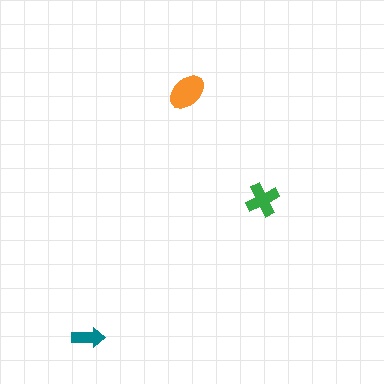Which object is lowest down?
The teal arrow is bottommost.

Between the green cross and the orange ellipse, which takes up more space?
The orange ellipse.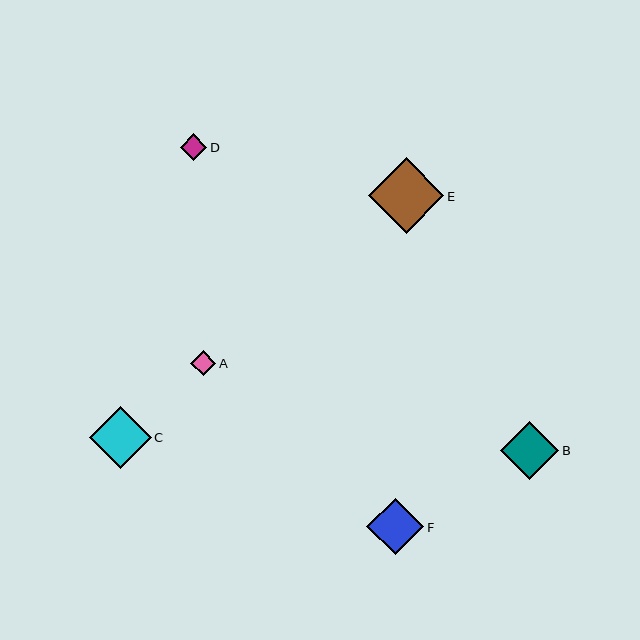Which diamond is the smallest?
Diamond A is the smallest with a size of approximately 25 pixels.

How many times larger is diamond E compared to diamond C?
Diamond E is approximately 1.2 times the size of diamond C.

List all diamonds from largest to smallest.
From largest to smallest: E, C, B, F, D, A.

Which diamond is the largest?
Diamond E is the largest with a size of approximately 76 pixels.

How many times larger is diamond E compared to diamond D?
Diamond E is approximately 2.8 times the size of diamond D.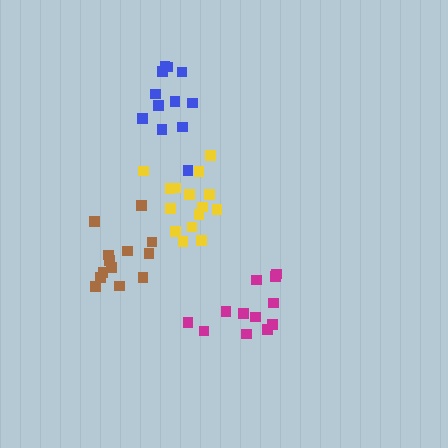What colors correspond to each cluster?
The clusters are colored: magenta, brown, blue, yellow.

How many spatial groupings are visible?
There are 4 spatial groupings.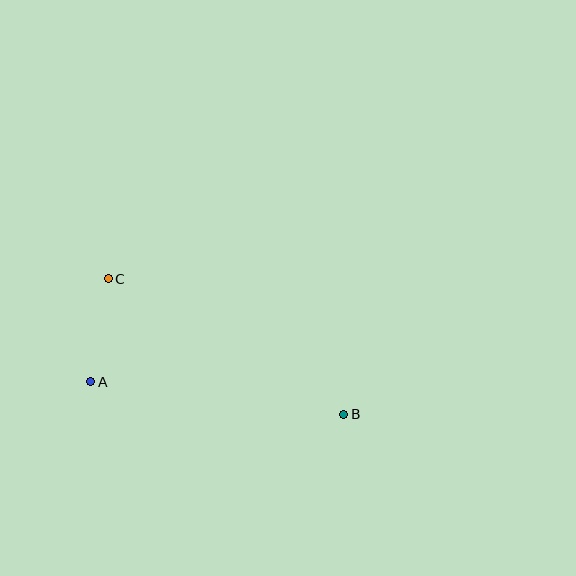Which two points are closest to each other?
Points A and C are closest to each other.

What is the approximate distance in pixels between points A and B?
The distance between A and B is approximately 255 pixels.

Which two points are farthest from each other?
Points B and C are farthest from each other.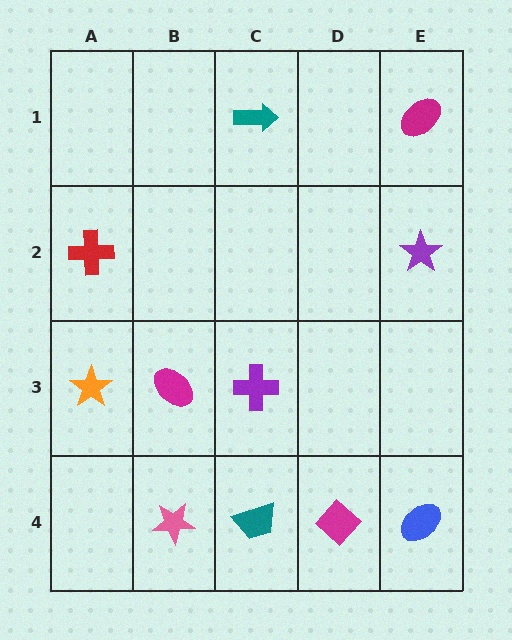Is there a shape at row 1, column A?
No, that cell is empty.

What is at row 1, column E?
A magenta ellipse.